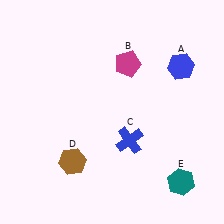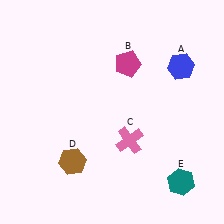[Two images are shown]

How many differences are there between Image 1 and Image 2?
There is 1 difference between the two images.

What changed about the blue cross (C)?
In Image 1, C is blue. In Image 2, it changed to pink.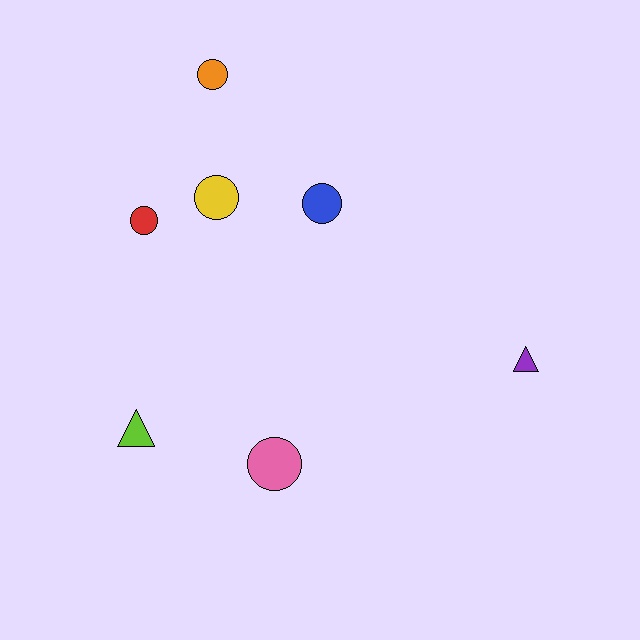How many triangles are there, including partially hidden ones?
There are 2 triangles.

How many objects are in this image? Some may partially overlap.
There are 7 objects.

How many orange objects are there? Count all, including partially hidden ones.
There is 1 orange object.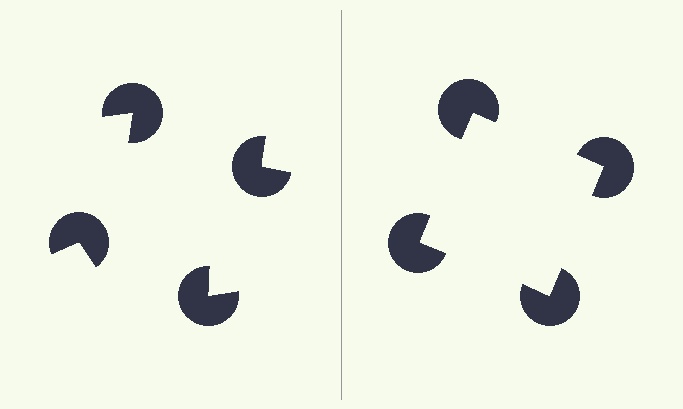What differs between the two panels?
The pac-man discs are positioned identically on both sides; only the wedge orientations differ. On the right they align to a square; on the left they are misaligned.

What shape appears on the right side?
An illusory square.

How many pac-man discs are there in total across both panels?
8 — 4 on each side.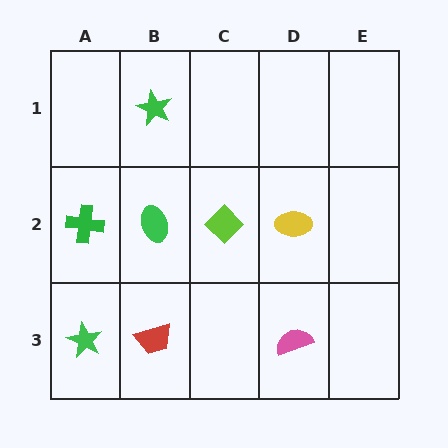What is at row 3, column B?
A red trapezoid.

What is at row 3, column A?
A green star.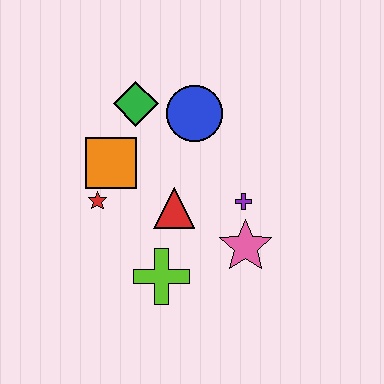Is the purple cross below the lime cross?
No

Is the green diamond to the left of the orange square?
No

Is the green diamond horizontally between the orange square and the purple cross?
Yes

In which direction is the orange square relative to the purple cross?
The orange square is to the left of the purple cross.